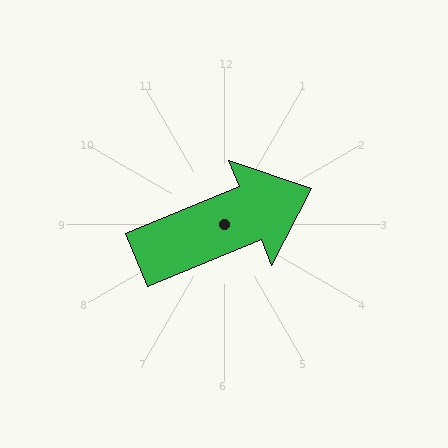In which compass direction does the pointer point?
East.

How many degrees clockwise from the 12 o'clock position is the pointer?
Approximately 68 degrees.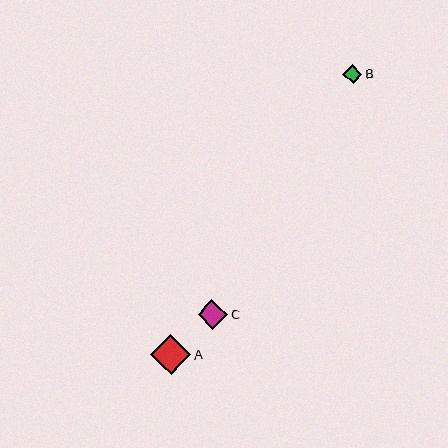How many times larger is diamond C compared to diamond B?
Diamond C is approximately 1.6 times the size of diamond B.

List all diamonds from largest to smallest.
From largest to smallest: A, C, B.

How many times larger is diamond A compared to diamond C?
Diamond A is approximately 1.4 times the size of diamond C.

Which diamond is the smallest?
Diamond B is the smallest with a size of approximately 19 pixels.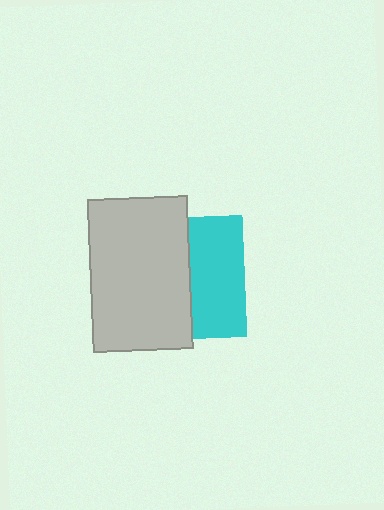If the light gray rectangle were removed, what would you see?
You would see the complete cyan square.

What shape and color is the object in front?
The object in front is a light gray rectangle.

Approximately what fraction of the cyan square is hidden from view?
Roughly 56% of the cyan square is hidden behind the light gray rectangle.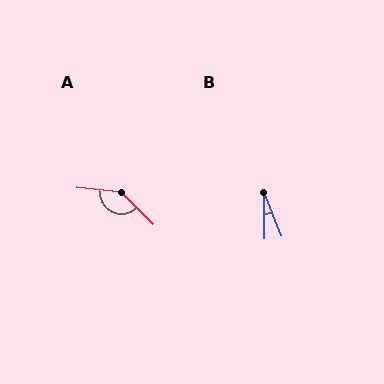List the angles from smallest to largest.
B (22°), A (140°).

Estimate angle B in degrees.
Approximately 22 degrees.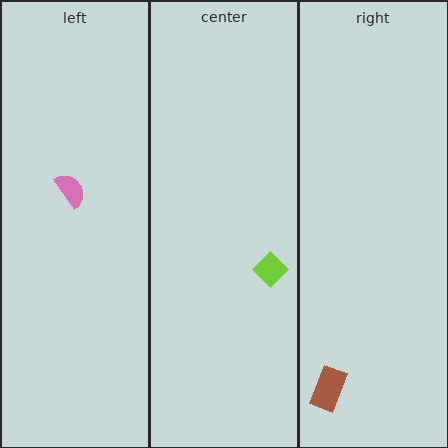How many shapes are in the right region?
1.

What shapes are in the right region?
The brown rectangle.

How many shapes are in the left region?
1.